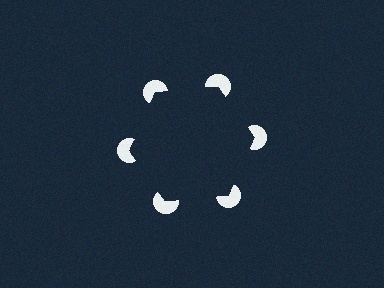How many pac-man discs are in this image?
There are 6 — one at each vertex of the illusory hexagon.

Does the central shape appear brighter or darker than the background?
It typically appears slightly darker than the background, even though no actual brightness change is drawn.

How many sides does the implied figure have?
6 sides.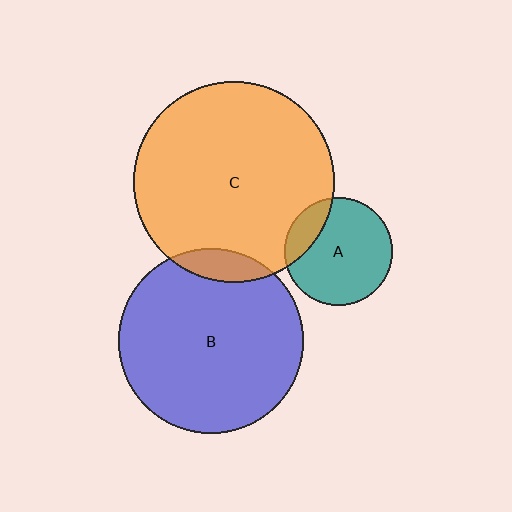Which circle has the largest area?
Circle C (orange).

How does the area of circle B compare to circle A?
Approximately 2.9 times.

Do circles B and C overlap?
Yes.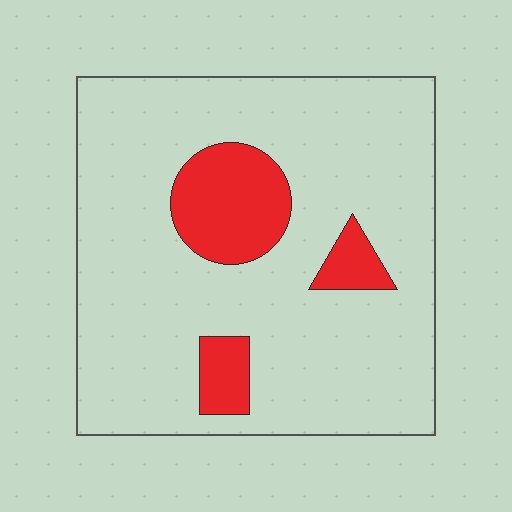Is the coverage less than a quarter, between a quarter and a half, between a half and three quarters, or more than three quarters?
Less than a quarter.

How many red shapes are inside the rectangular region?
3.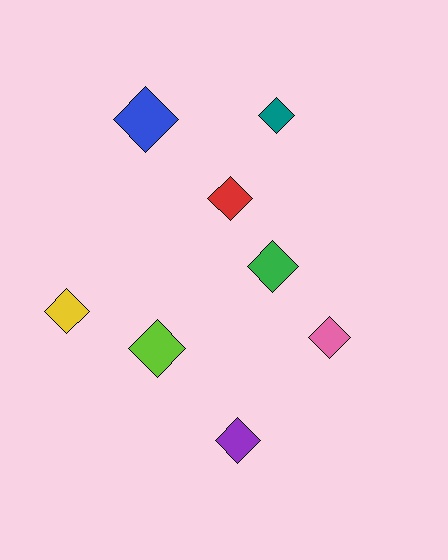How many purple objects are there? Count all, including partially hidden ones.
There is 1 purple object.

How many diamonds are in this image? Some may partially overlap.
There are 8 diamonds.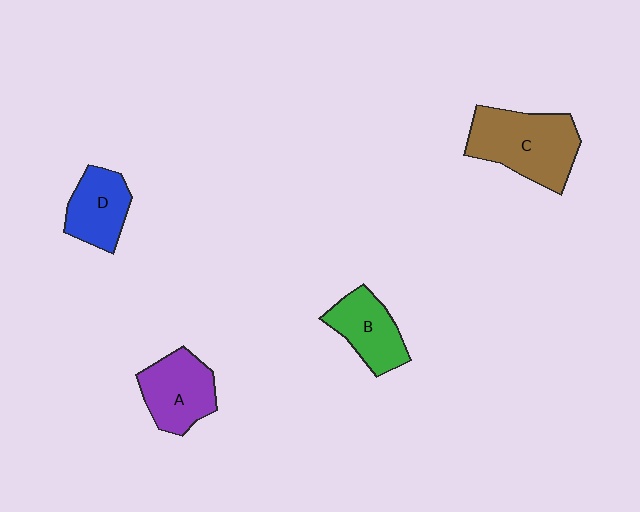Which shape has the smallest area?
Shape D (blue).